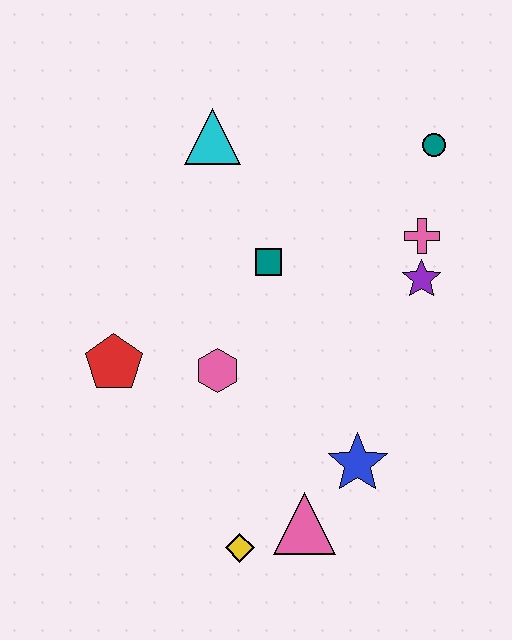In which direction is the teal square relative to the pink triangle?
The teal square is above the pink triangle.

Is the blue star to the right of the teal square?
Yes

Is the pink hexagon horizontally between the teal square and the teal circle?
No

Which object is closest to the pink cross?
The purple star is closest to the pink cross.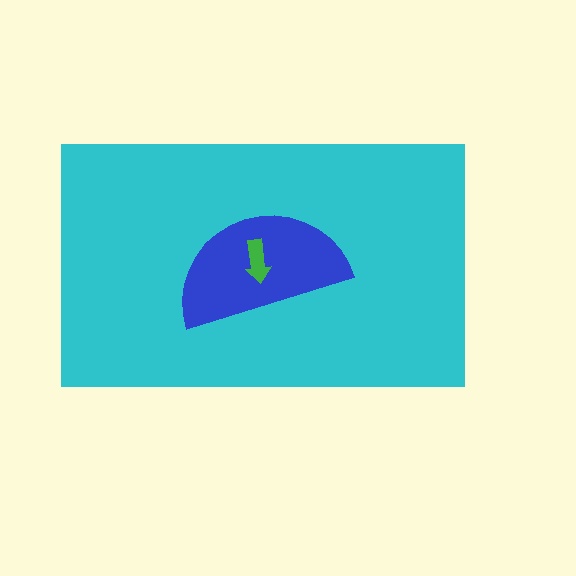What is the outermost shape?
The cyan rectangle.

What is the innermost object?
The green arrow.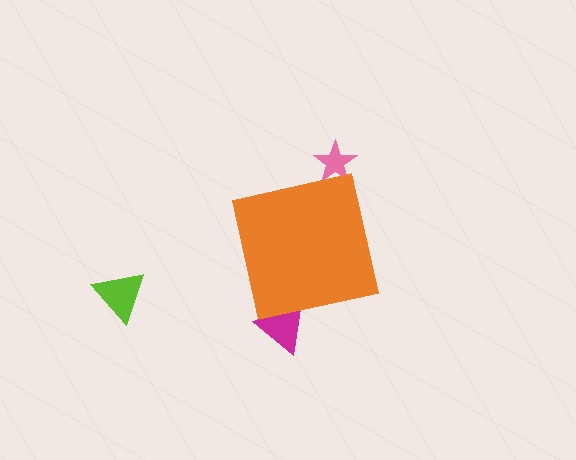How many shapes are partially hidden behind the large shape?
2 shapes are partially hidden.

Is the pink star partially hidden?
Yes, the pink star is partially hidden behind the orange square.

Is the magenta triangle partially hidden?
Yes, the magenta triangle is partially hidden behind the orange square.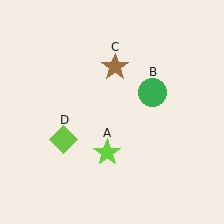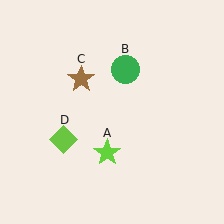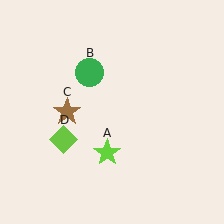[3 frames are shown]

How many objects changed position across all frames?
2 objects changed position: green circle (object B), brown star (object C).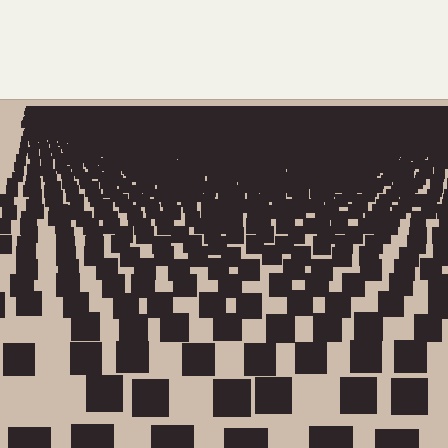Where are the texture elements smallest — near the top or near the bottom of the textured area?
Near the top.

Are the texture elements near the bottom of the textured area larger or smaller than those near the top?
Larger. Near the bottom, elements are closer to the viewer and appear at a bigger on-screen size.